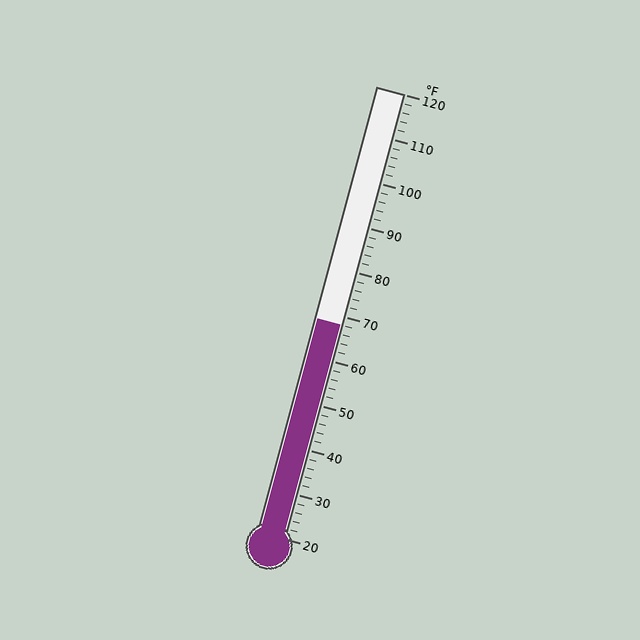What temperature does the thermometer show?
The thermometer shows approximately 68°F.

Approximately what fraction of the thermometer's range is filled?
The thermometer is filled to approximately 50% of its range.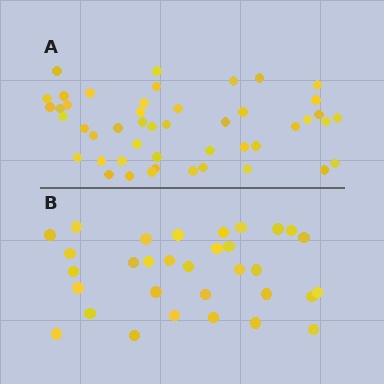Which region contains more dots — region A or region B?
Region A (the top region) has more dots.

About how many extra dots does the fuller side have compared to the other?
Region A has approximately 15 more dots than region B.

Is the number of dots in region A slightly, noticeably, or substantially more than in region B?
Region A has substantially more. The ratio is roughly 1.5 to 1.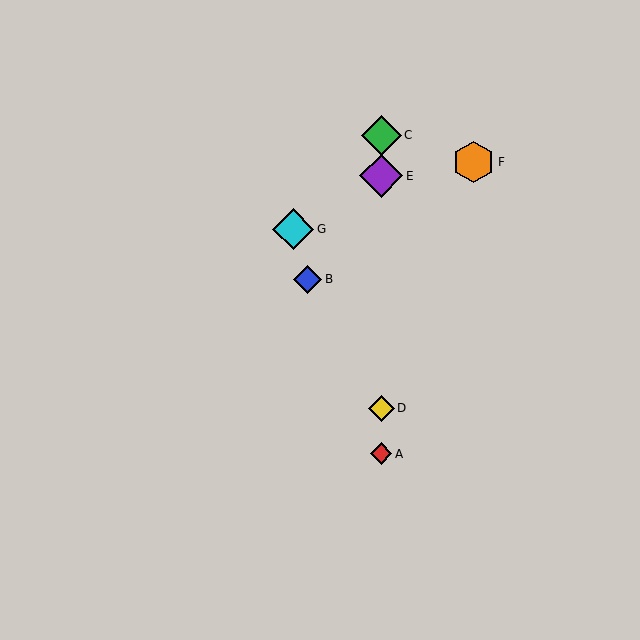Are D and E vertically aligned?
Yes, both are at x≈381.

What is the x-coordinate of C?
Object C is at x≈381.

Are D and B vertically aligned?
No, D is at x≈381 and B is at x≈308.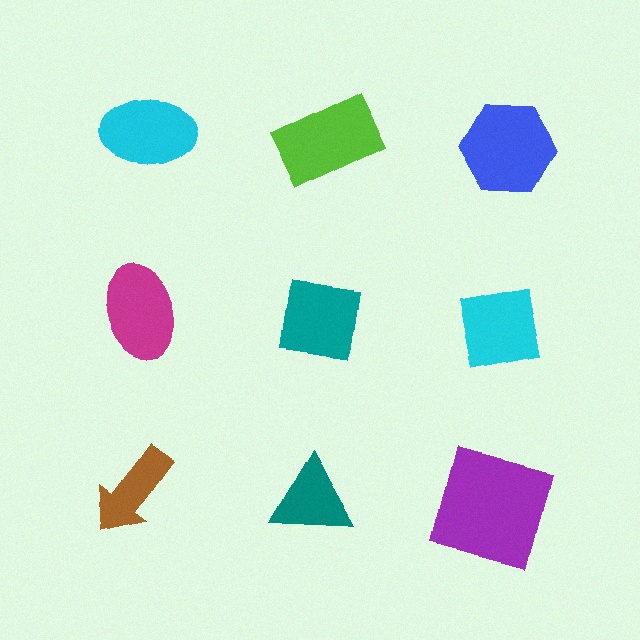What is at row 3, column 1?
A brown arrow.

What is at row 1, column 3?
A blue hexagon.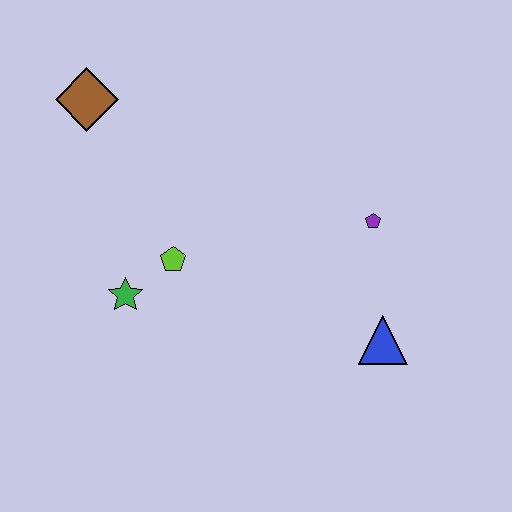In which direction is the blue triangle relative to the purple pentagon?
The blue triangle is below the purple pentagon.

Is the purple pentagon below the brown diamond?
Yes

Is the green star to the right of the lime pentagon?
No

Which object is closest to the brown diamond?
The lime pentagon is closest to the brown diamond.